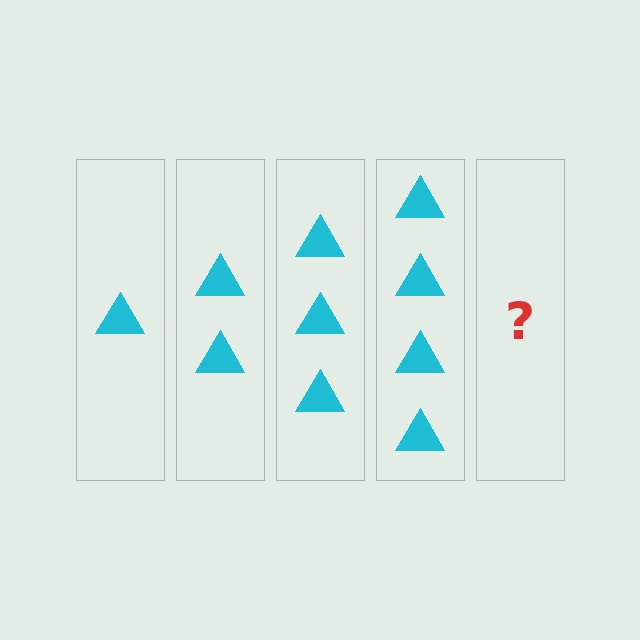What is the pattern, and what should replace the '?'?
The pattern is that each step adds one more triangle. The '?' should be 5 triangles.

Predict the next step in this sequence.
The next step is 5 triangles.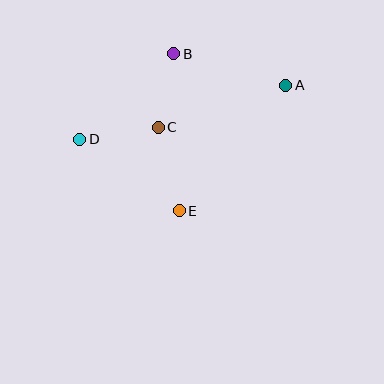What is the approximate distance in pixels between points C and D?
The distance between C and D is approximately 79 pixels.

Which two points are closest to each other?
Points B and C are closest to each other.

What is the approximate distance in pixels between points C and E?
The distance between C and E is approximately 86 pixels.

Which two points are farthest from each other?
Points A and D are farthest from each other.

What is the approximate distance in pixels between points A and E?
The distance between A and E is approximately 164 pixels.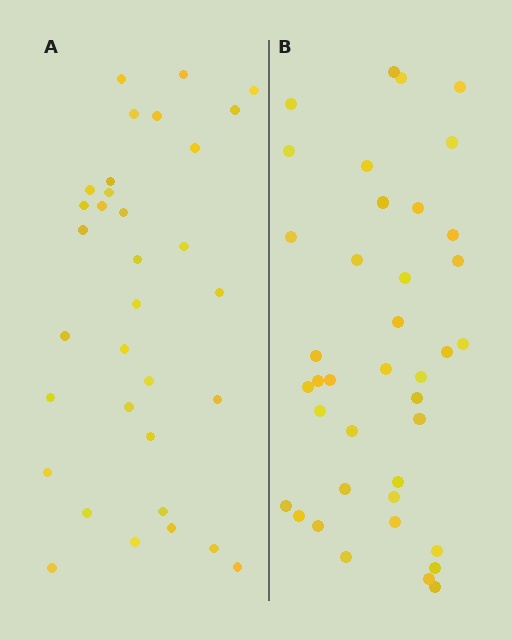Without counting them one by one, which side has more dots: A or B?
Region B (the right region) has more dots.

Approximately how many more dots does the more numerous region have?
Region B has about 6 more dots than region A.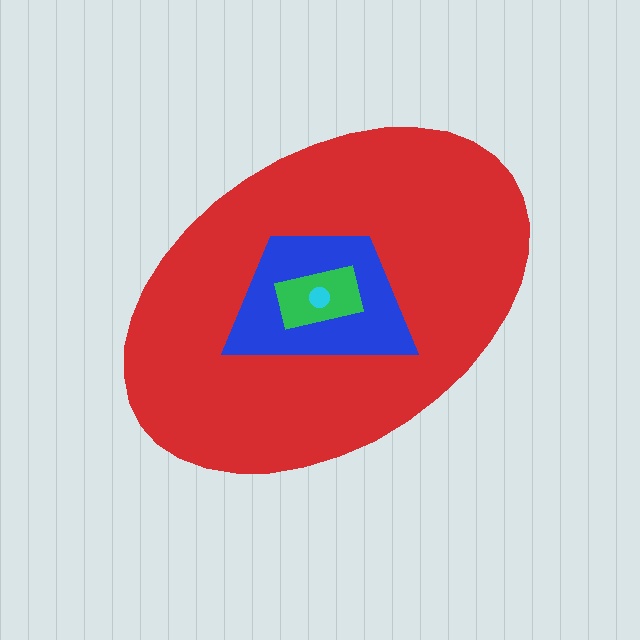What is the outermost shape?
The red ellipse.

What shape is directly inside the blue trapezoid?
The green rectangle.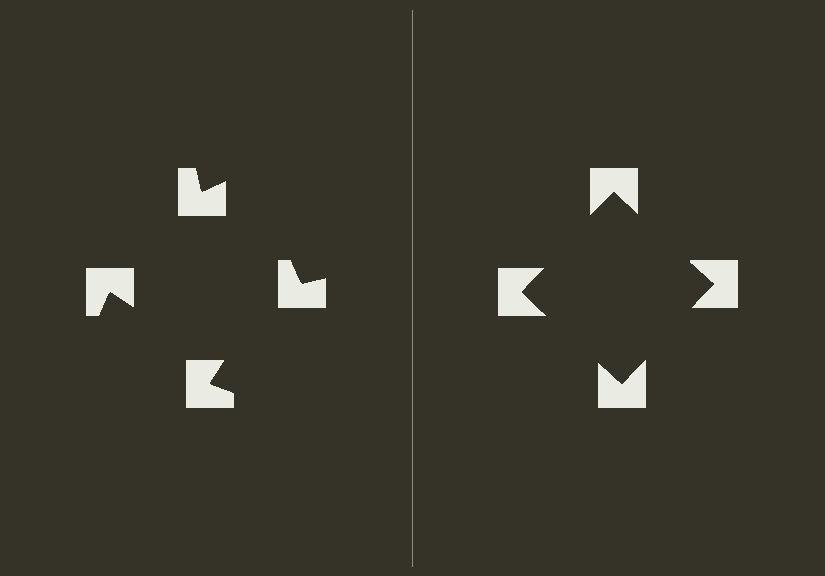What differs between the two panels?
The notched squares are positioned identically on both sides; only the wedge orientations differ. On the right they align to a square; on the left they are misaligned.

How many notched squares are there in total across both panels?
8 — 4 on each side.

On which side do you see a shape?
An illusory square appears on the right side. On the left side the wedge cuts are rotated, so no coherent shape forms.